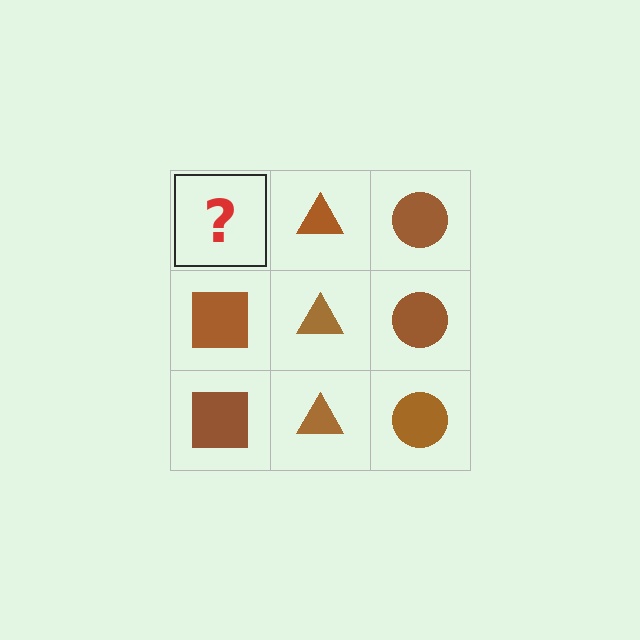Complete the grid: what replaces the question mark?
The question mark should be replaced with a brown square.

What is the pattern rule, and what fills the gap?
The rule is that each column has a consistent shape. The gap should be filled with a brown square.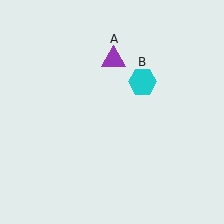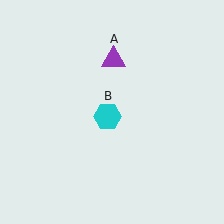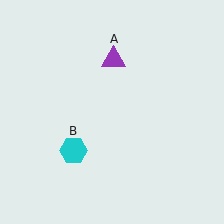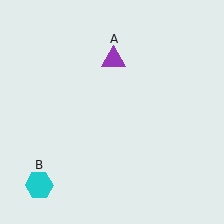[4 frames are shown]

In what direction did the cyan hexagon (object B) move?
The cyan hexagon (object B) moved down and to the left.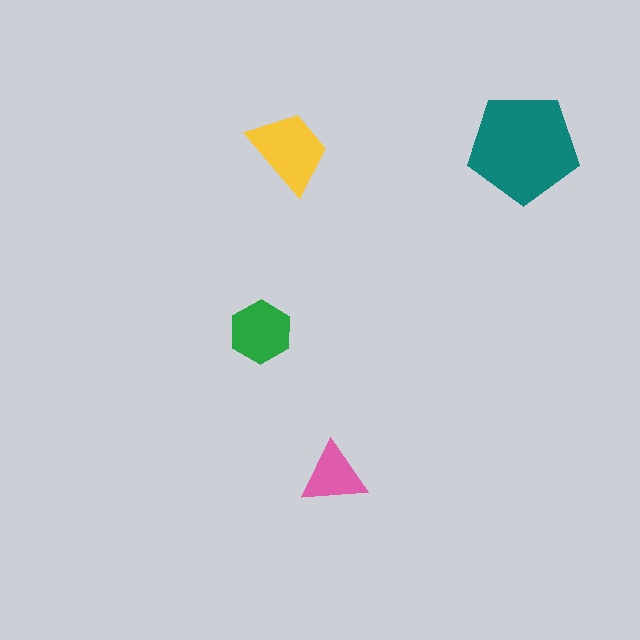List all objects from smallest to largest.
The pink triangle, the green hexagon, the yellow trapezoid, the teal pentagon.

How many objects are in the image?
There are 4 objects in the image.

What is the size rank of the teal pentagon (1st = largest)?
1st.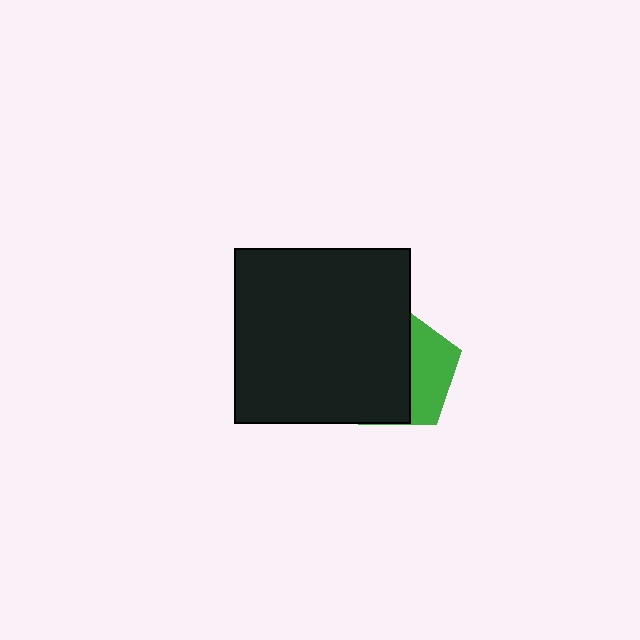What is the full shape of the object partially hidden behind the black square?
The partially hidden object is a green pentagon.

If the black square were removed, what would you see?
You would see the complete green pentagon.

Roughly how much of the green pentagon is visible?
A small part of it is visible (roughly 36%).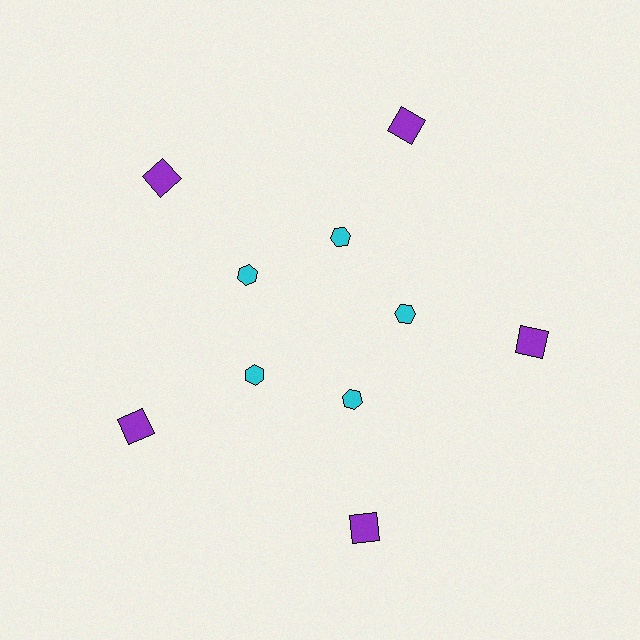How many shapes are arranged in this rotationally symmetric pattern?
There are 10 shapes, arranged in 5 groups of 2.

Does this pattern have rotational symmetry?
Yes, this pattern has 5-fold rotational symmetry. It looks the same after rotating 72 degrees around the center.